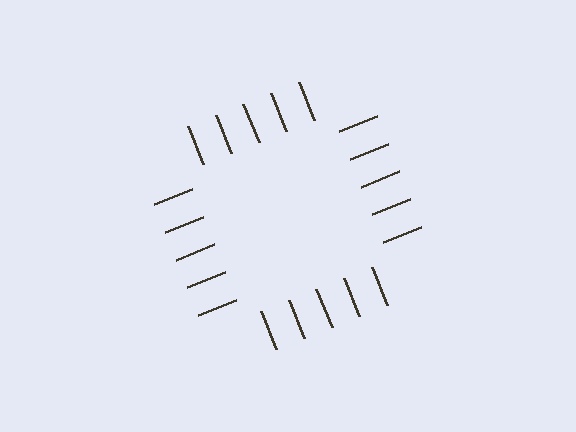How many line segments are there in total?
20 — 5 along each of the 4 edges.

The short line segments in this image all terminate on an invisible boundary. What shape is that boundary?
An illusory square — the line segments terminate on its edges but no continuous stroke is drawn.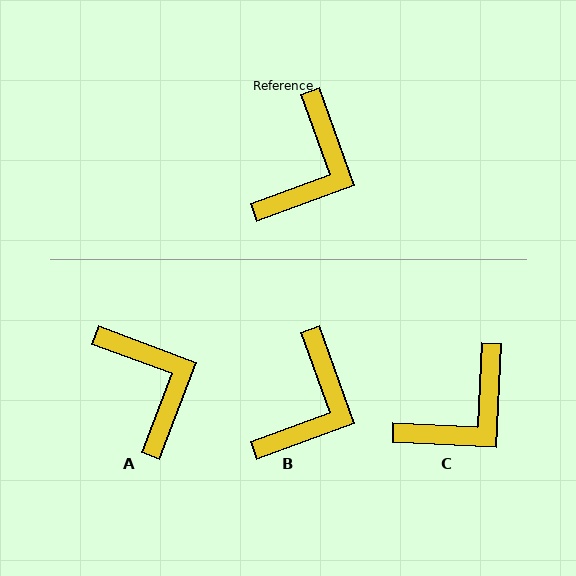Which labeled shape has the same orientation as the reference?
B.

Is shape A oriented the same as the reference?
No, it is off by about 49 degrees.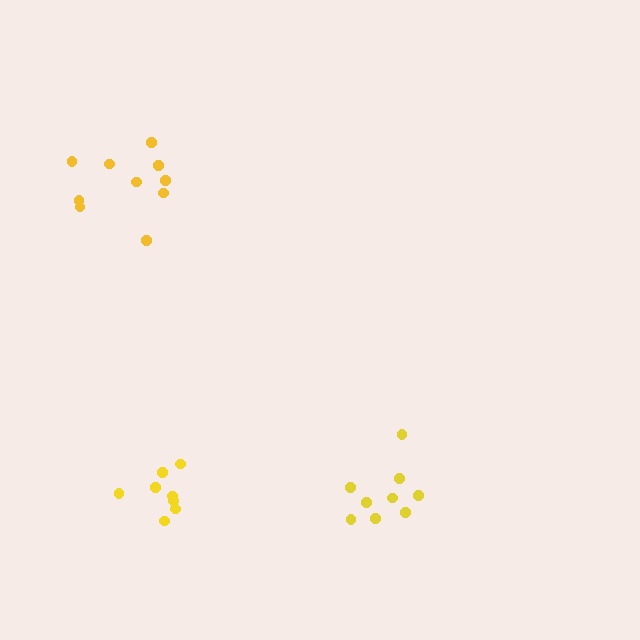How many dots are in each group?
Group 1: 9 dots, Group 2: 10 dots, Group 3: 8 dots (27 total).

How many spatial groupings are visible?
There are 3 spatial groupings.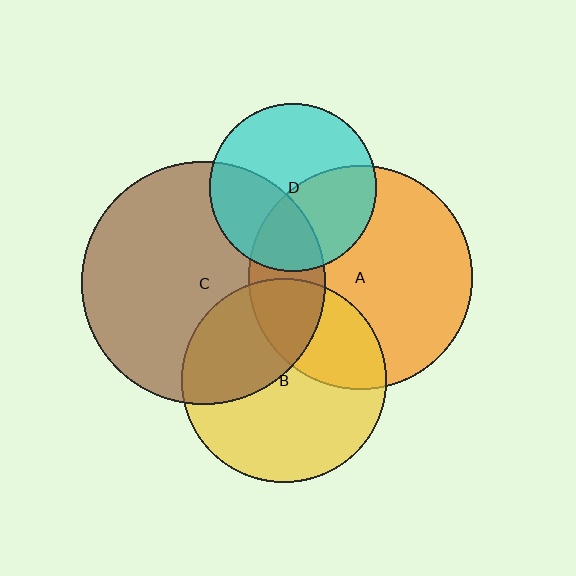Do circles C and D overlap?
Yes.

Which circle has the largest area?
Circle C (brown).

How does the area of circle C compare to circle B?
Approximately 1.4 times.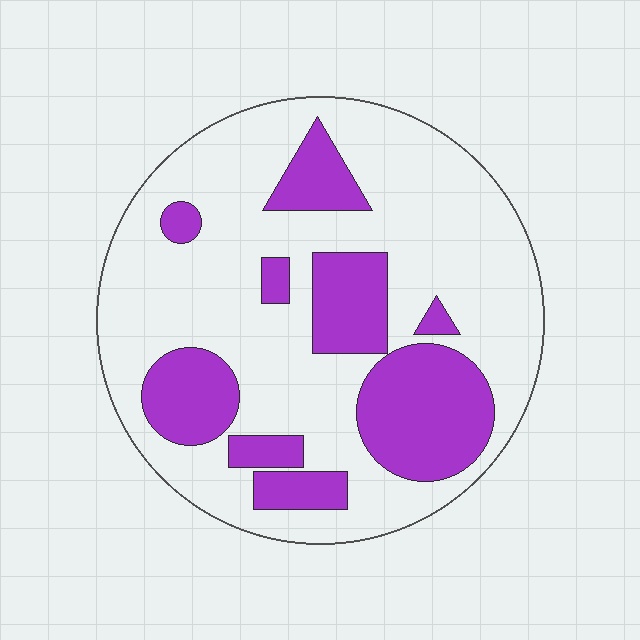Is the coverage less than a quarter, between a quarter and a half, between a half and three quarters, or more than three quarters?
Between a quarter and a half.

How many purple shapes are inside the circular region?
9.